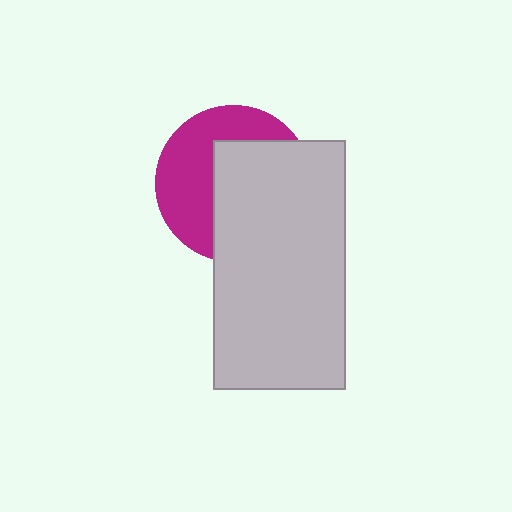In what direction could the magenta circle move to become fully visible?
The magenta circle could move left. That would shift it out from behind the light gray rectangle entirely.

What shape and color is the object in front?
The object in front is a light gray rectangle.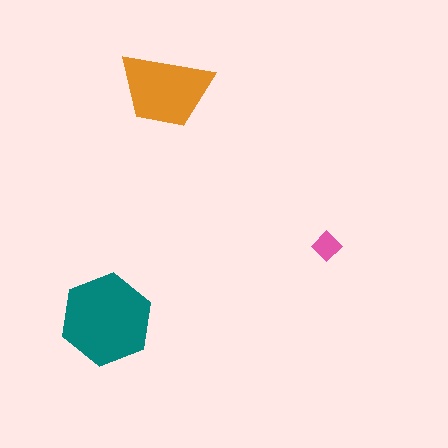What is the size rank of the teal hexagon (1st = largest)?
1st.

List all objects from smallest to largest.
The pink diamond, the orange trapezoid, the teal hexagon.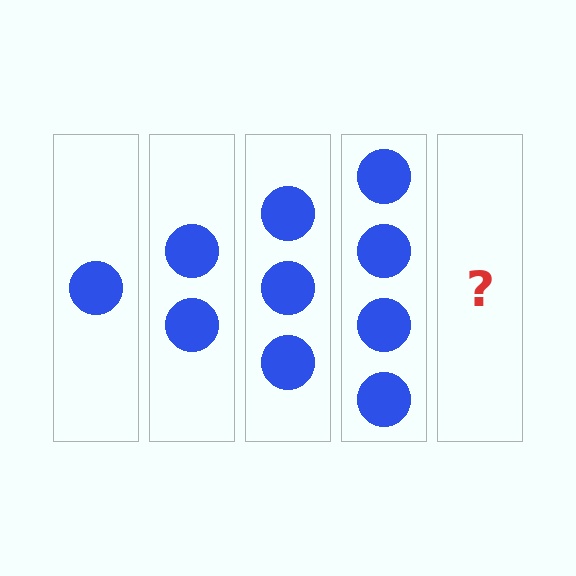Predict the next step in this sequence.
The next step is 5 circles.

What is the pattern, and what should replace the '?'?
The pattern is that each step adds one more circle. The '?' should be 5 circles.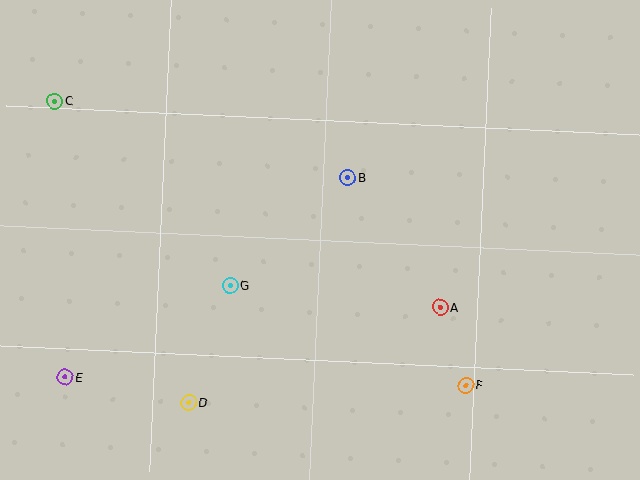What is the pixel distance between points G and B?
The distance between G and B is 160 pixels.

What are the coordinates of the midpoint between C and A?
The midpoint between C and A is at (248, 204).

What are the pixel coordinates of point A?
Point A is at (440, 307).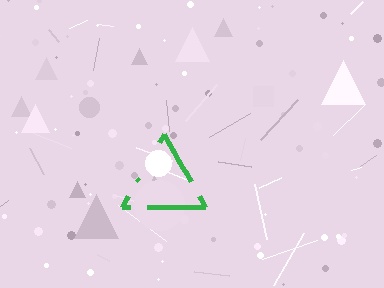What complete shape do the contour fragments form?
The contour fragments form a triangle.